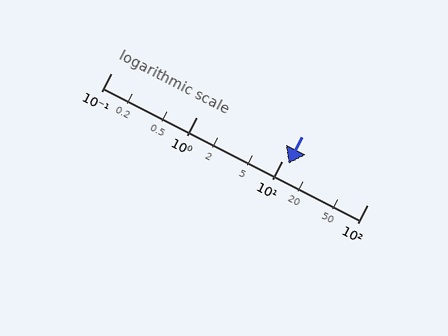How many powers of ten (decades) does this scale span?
The scale spans 3 decades, from 0.1 to 100.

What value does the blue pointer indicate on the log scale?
The pointer indicates approximately 12.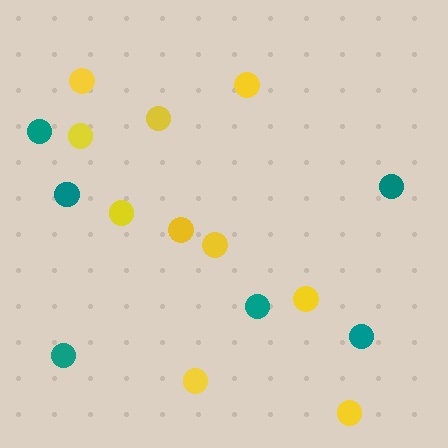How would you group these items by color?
There are 2 groups: one group of teal circles (6) and one group of yellow circles (10).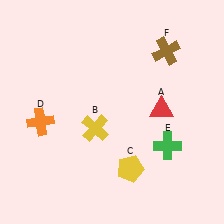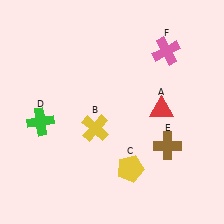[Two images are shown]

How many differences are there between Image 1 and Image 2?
There are 3 differences between the two images.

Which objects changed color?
D changed from orange to green. E changed from green to brown. F changed from brown to pink.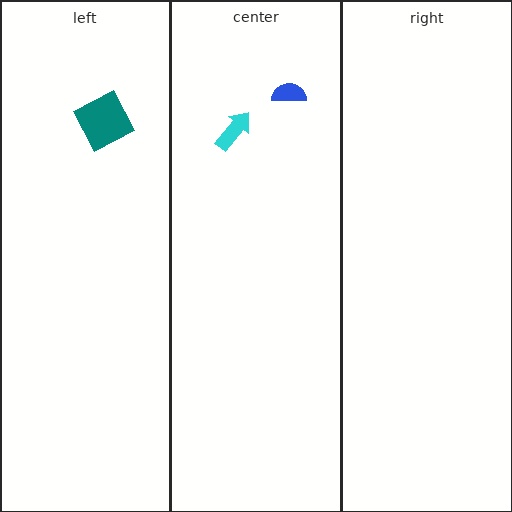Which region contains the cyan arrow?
The center region.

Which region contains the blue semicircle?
The center region.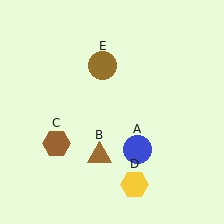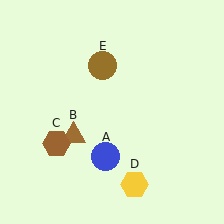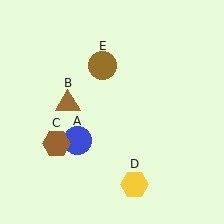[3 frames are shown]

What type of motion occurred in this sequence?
The blue circle (object A), brown triangle (object B) rotated clockwise around the center of the scene.